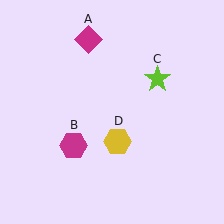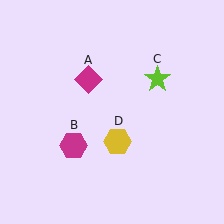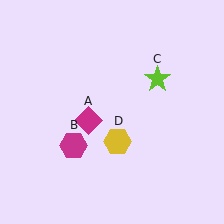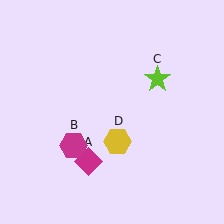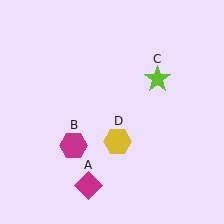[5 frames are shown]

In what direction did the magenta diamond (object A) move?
The magenta diamond (object A) moved down.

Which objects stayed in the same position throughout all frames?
Magenta hexagon (object B) and lime star (object C) and yellow hexagon (object D) remained stationary.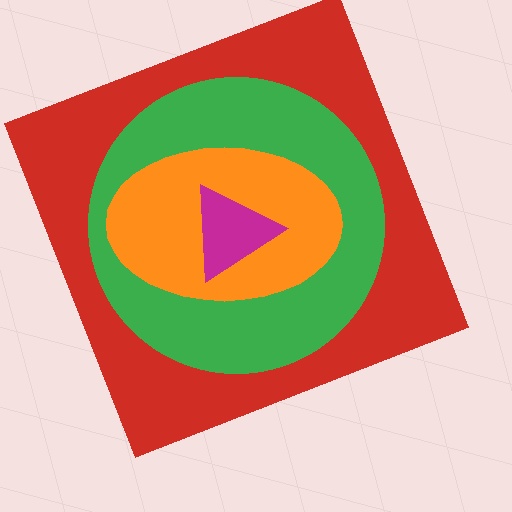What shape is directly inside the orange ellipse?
The magenta triangle.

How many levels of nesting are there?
4.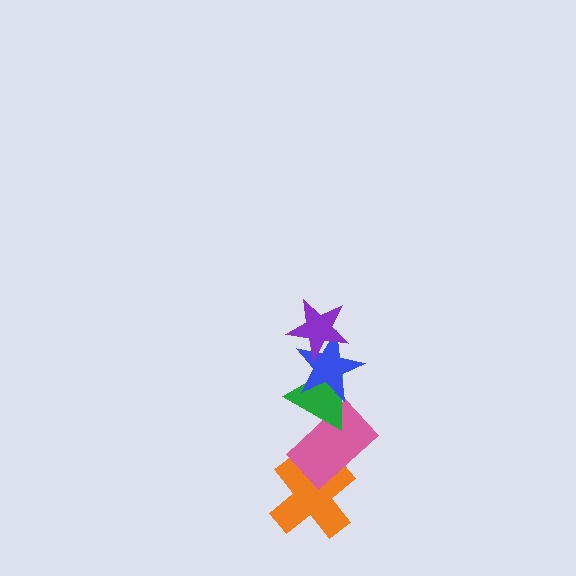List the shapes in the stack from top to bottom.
From top to bottom: the purple star, the blue star, the green triangle, the pink rectangle, the orange cross.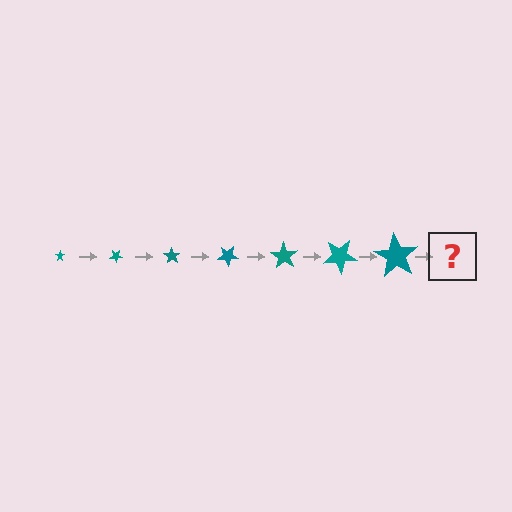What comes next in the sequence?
The next element should be a star, larger than the previous one and rotated 245 degrees from the start.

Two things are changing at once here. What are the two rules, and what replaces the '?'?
The two rules are that the star grows larger each step and it rotates 35 degrees each step. The '?' should be a star, larger than the previous one and rotated 245 degrees from the start.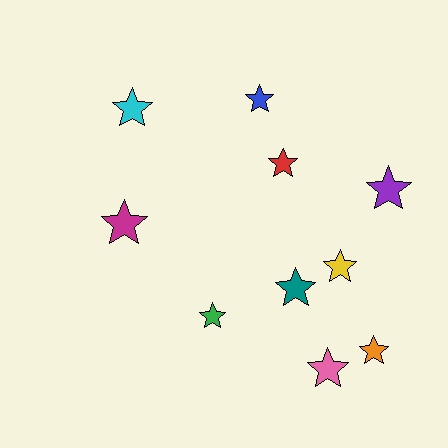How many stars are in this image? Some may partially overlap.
There are 10 stars.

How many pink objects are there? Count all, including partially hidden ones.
There is 1 pink object.